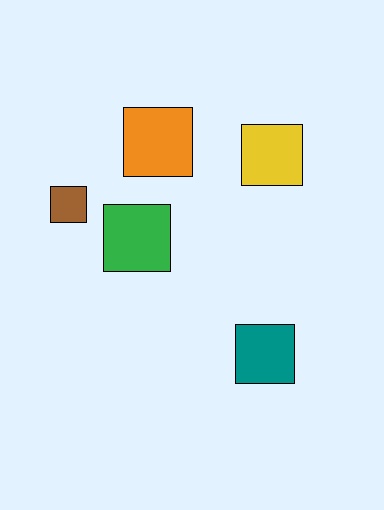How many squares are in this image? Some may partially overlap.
There are 5 squares.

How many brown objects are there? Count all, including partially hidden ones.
There is 1 brown object.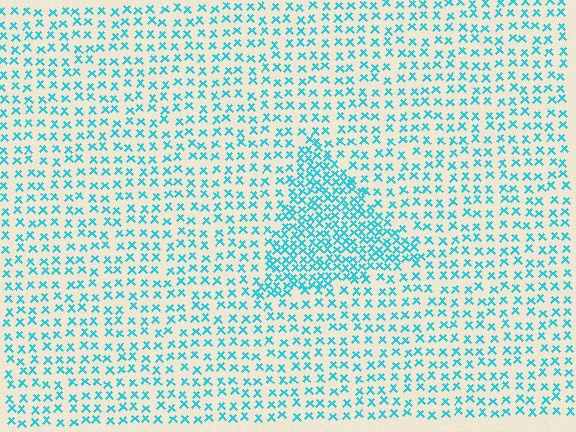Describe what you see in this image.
The image contains small cyan elements arranged at two different densities. A triangle-shaped region is visible where the elements are more densely packed than the surrounding area.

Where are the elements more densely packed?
The elements are more densely packed inside the triangle boundary.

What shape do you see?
I see a triangle.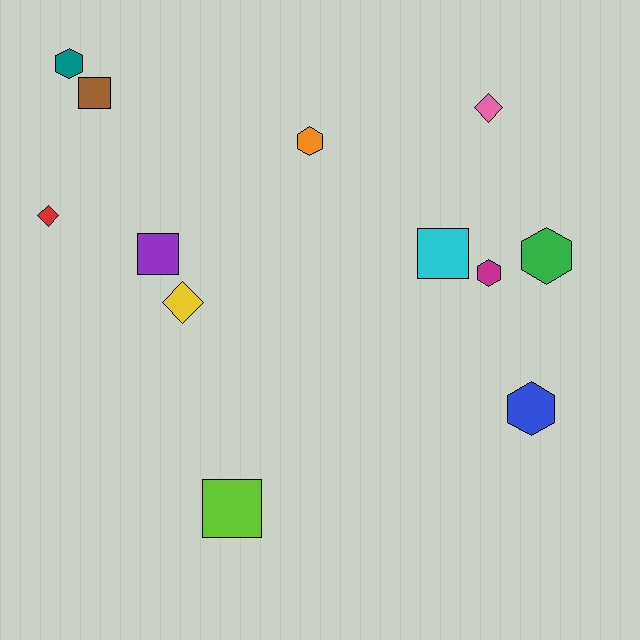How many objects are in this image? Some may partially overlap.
There are 12 objects.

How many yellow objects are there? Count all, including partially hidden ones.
There is 1 yellow object.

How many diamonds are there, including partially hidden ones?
There are 3 diamonds.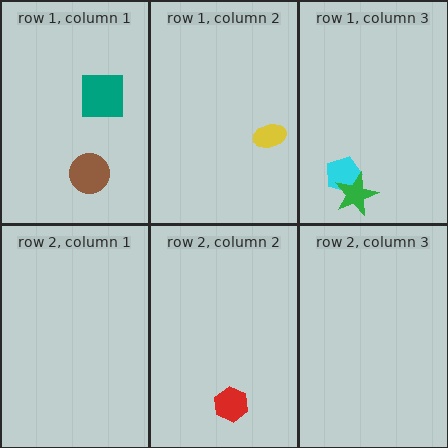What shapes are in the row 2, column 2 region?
The red hexagon.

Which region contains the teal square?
The row 1, column 1 region.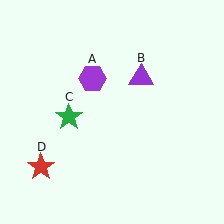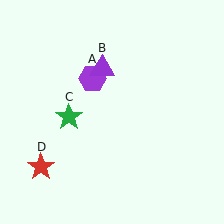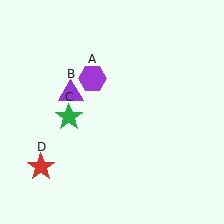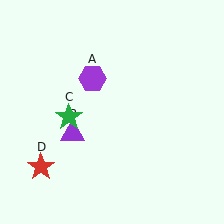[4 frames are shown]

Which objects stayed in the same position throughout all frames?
Purple hexagon (object A) and green star (object C) and red star (object D) remained stationary.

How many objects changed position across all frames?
1 object changed position: purple triangle (object B).